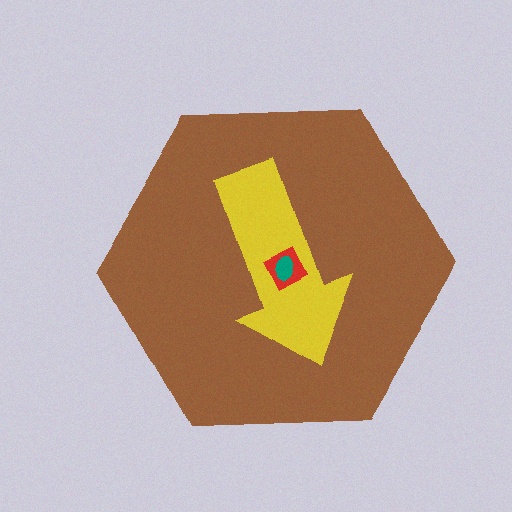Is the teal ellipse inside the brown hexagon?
Yes.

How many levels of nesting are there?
4.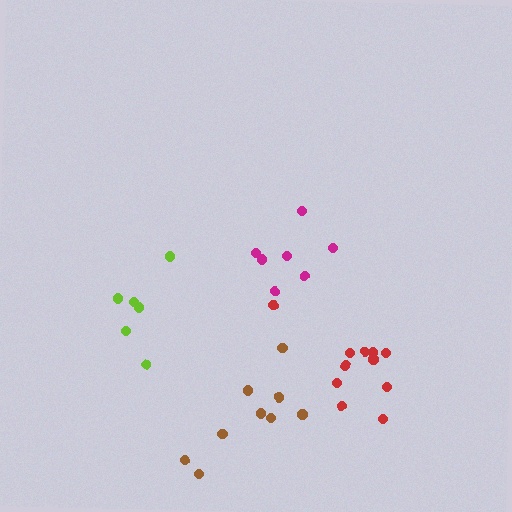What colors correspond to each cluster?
The clusters are colored: red, magenta, brown, lime.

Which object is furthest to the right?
The red cluster is rightmost.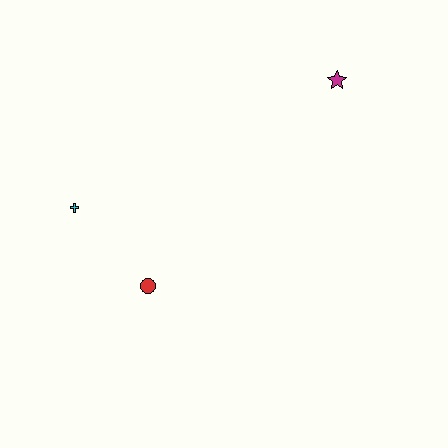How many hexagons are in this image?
There are no hexagons.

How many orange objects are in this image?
There are no orange objects.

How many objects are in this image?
There are 3 objects.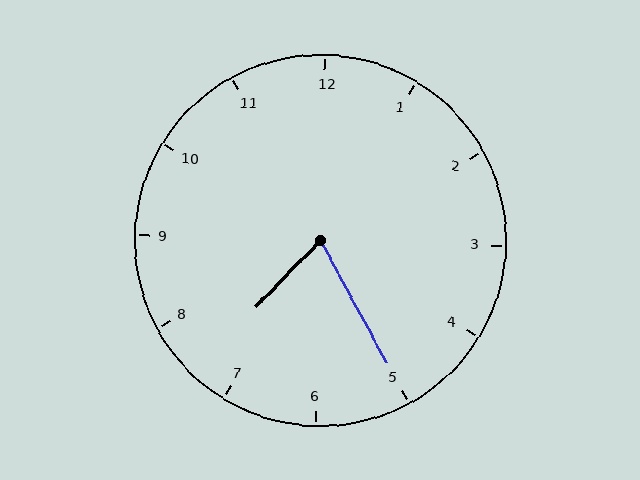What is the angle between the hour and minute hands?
Approximately 72 degrees.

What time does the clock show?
7:25.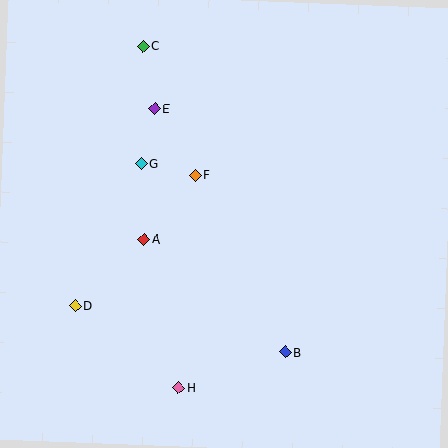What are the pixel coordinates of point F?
Point F is at (195, 175).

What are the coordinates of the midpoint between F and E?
The midpoint between F and E is at (175, 142).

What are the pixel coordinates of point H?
Point H is at (179, 388).